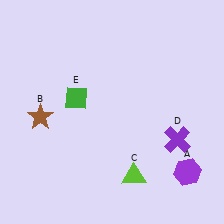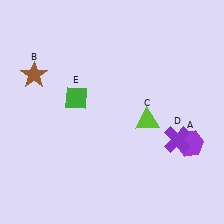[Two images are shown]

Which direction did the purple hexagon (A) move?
The purple hexagon (A) moved up.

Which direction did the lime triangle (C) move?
The lime triangle (C) moved up.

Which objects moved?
The objects that moved are: the purple hexagon (A), the brown star (B), the lime triangle (C).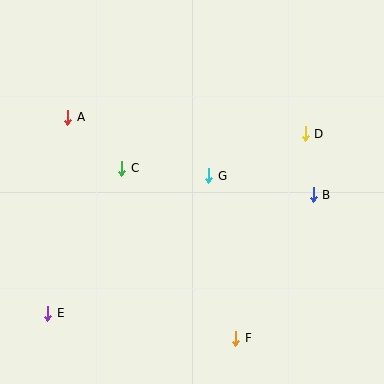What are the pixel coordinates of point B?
Point B is at (313, 195).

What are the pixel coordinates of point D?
Point D is at (305, 134).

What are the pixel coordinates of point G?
Point G is at (209, 176).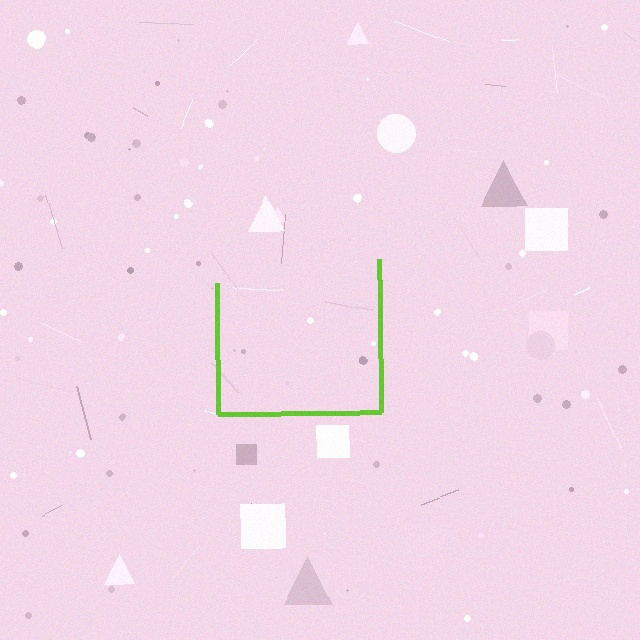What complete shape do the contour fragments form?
The contour fragments form a square.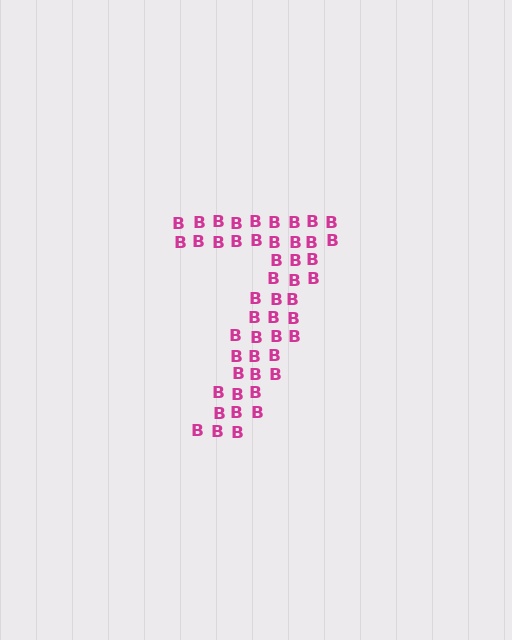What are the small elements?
The small elements are letter B's.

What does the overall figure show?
The overall figure shows the digit 7.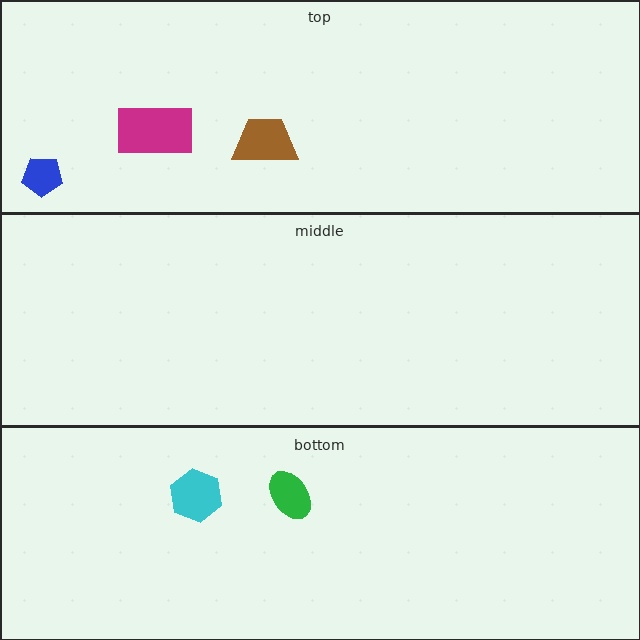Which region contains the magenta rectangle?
The top region.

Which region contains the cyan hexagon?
The bottom region.